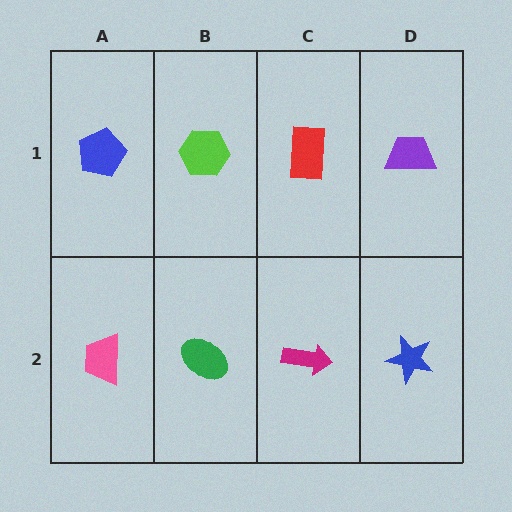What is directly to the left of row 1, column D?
A red rectangle.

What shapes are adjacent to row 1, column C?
A magenta arrow (row 2, column C), a lime hexagon (row 1, column B), a purple trapezoid (row 1, column D).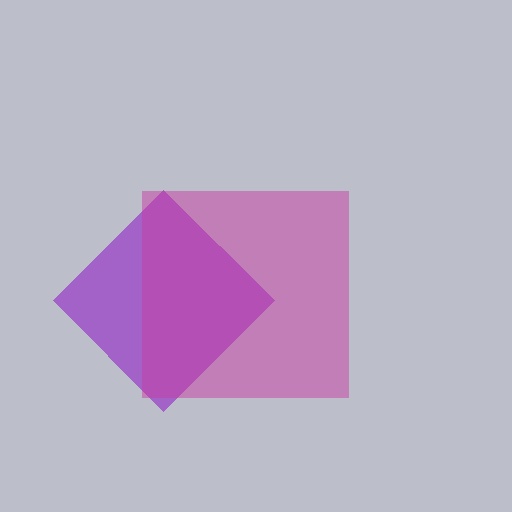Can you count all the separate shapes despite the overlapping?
Yes, there are 2 separate shapes.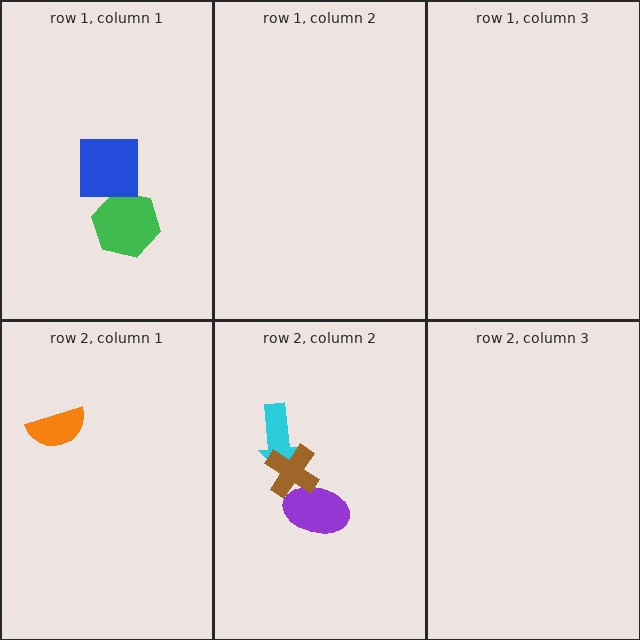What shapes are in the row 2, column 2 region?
The purple ellipse, the cyan arrow, the brown cross.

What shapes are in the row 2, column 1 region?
The orange semicircle.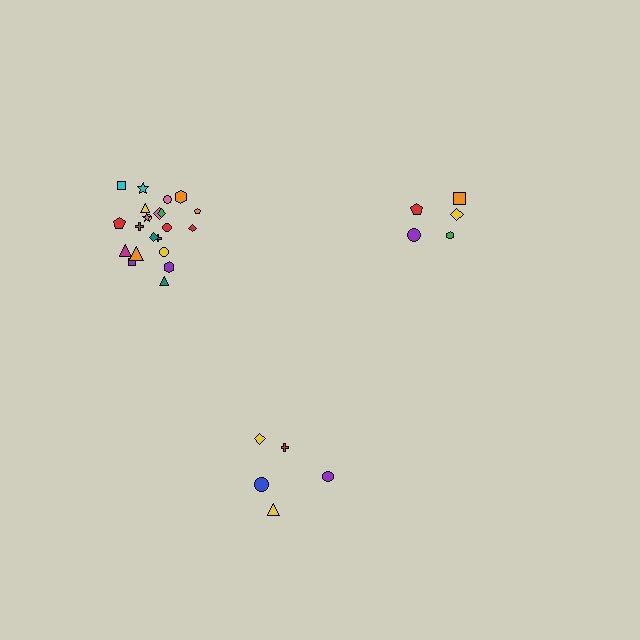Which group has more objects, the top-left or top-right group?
The top-left group.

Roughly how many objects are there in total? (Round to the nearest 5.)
Roughly 30 objects in total.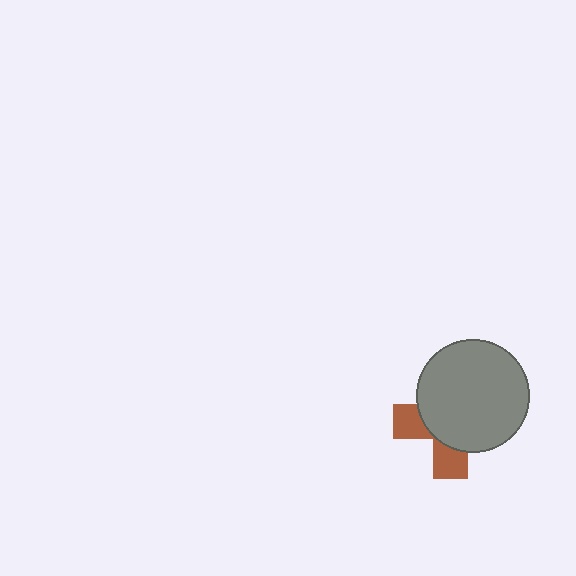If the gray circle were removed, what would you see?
You would see the complete brown cross.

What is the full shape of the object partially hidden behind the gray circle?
The partially hidden object is a brown cross.